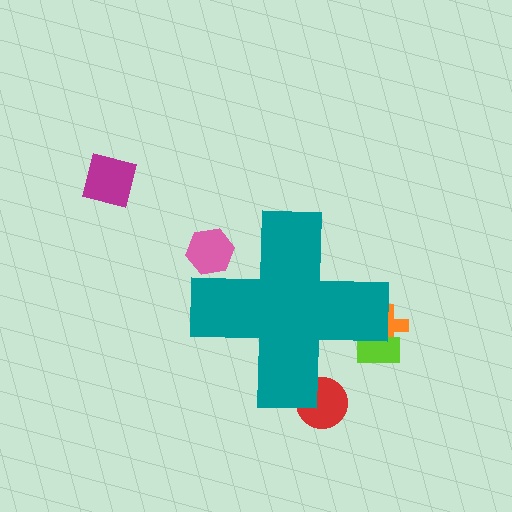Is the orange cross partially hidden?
Yes, the orange cross is partially hidden behind the teal cross.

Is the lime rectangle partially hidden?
Yes, the lime rectangle is partially hidden behind the teal cross.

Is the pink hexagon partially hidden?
Yes, the pink hexagon is partially hidden behind the teal cross.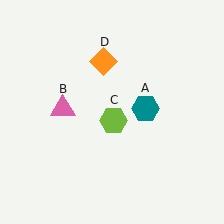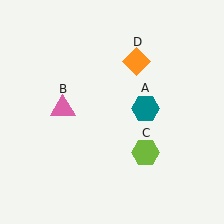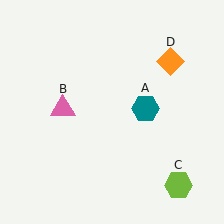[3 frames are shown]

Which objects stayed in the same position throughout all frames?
Teal hexagon (object A) and pink triangle (object B) remained stationary.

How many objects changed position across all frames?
2 objects changed position: lime hexagon (object C), orange diamond (object D).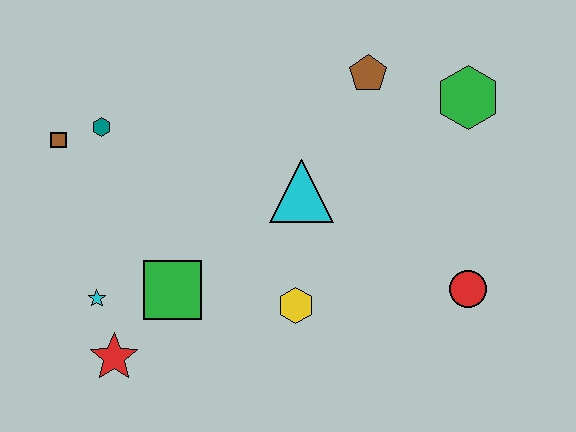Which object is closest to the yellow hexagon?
The cyan triangle is closest to the yellow hexagon.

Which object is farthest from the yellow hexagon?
The brown square is farthest from the yellow hexagon.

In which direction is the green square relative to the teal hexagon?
The green square is below the teal hexagon.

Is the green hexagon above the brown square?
Yes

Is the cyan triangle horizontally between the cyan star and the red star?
No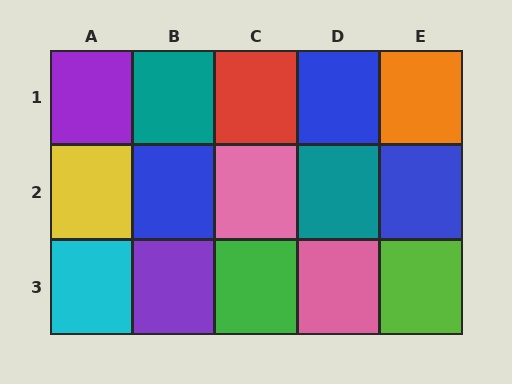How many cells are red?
1 cell is red.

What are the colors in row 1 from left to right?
Purple, teal, red, blue, orange.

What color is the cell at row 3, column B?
Purple.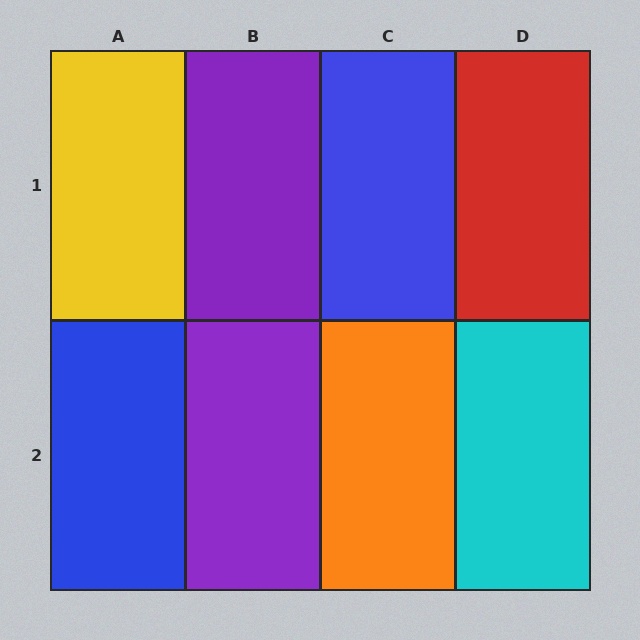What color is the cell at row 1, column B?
Purple.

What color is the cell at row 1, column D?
Red.